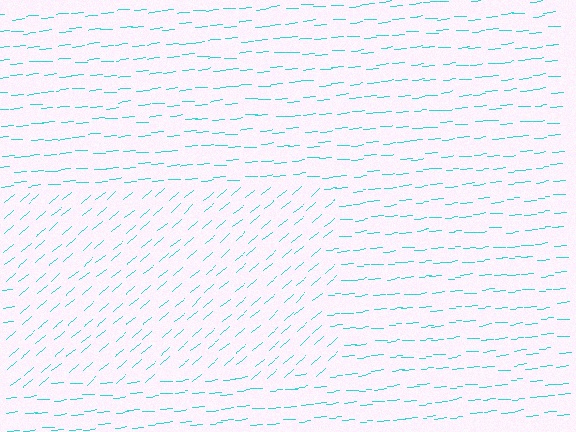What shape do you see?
I see a rectangle.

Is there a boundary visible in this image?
Yes, there is a texture boundary formed by a change in line orientation.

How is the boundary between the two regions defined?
The boundary is defined purely by a change in line orientation (approximately 36 degrees difference). All lines are the same color and thickness.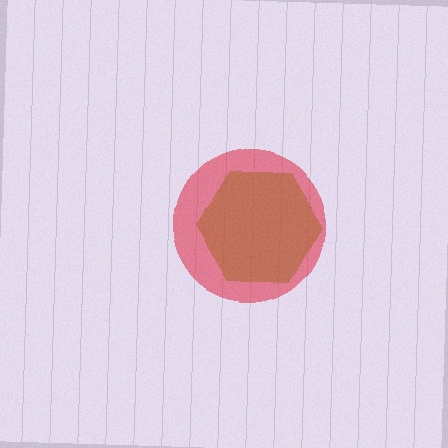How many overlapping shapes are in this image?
There are 2 overlapping shapes in the image.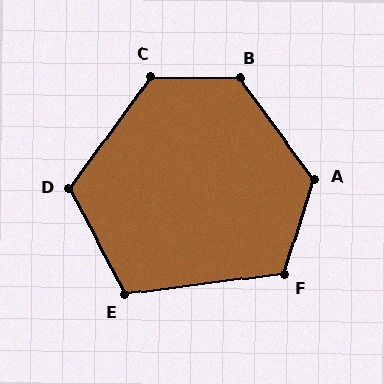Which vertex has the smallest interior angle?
E, at approximately 110 degrees.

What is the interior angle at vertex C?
Approximately 124 degrees (obtuse).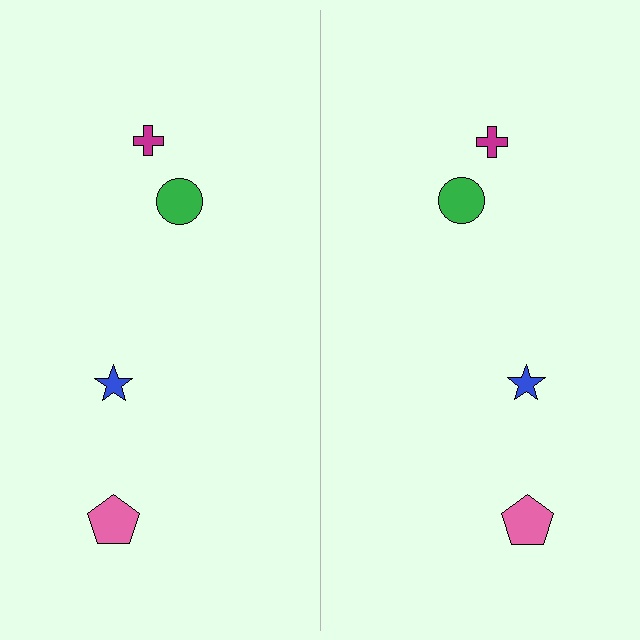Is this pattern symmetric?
Yes, this pattern has bilateral (reflection) symmetry.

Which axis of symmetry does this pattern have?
The pattern has a vertical axis of symmetry running through the center of the image.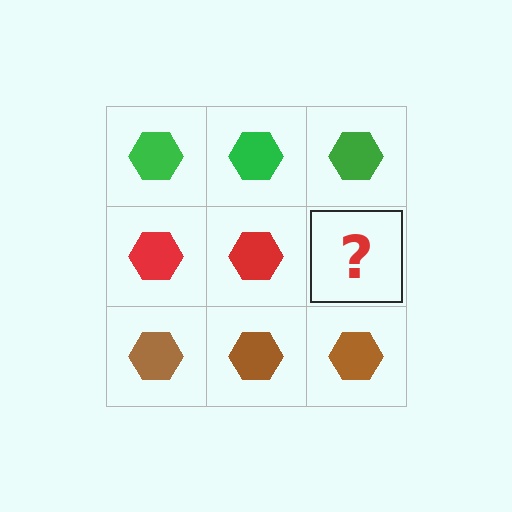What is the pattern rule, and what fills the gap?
The rule is that each row has a consistent color. The gap should be filled with a red hexagon.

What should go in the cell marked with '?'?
The missing cell should contain a red hexagon.